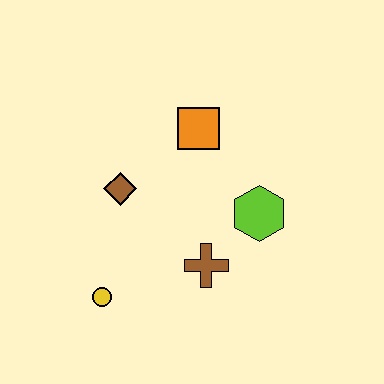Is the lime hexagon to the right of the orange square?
Yes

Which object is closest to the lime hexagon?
The brown cross is closest to the lime hexagon.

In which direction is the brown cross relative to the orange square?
The brown cross is below the orange square.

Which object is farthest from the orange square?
The yellow circle is farthest from the orange square.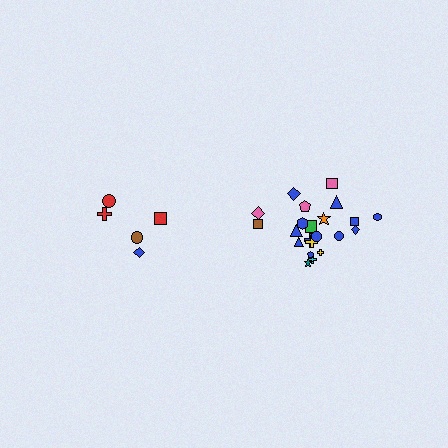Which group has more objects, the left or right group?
The right group.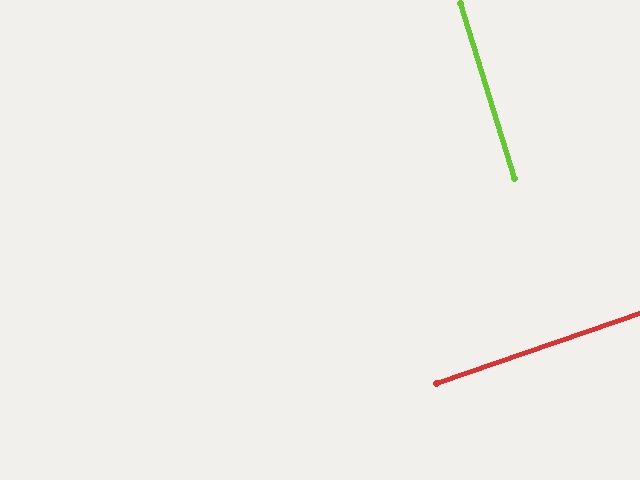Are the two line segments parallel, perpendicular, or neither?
Perpendicular — they meet at approximately 88°.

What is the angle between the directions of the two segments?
Approximately 88 degrees.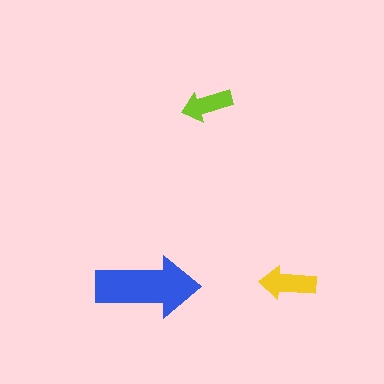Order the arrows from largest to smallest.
the blue one, the yellow one, the lime one.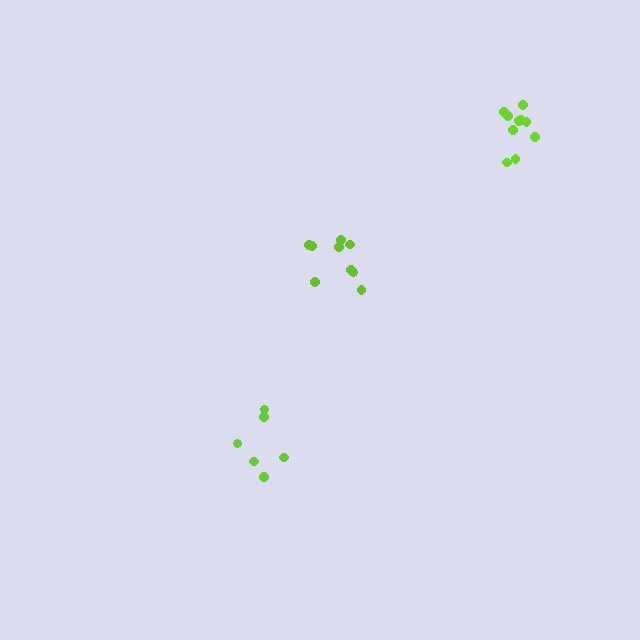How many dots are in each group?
Group 1: 6 dots, Group 2: 10 dots, Group 3: 9 dots (25 total).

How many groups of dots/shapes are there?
There are 3 groups.